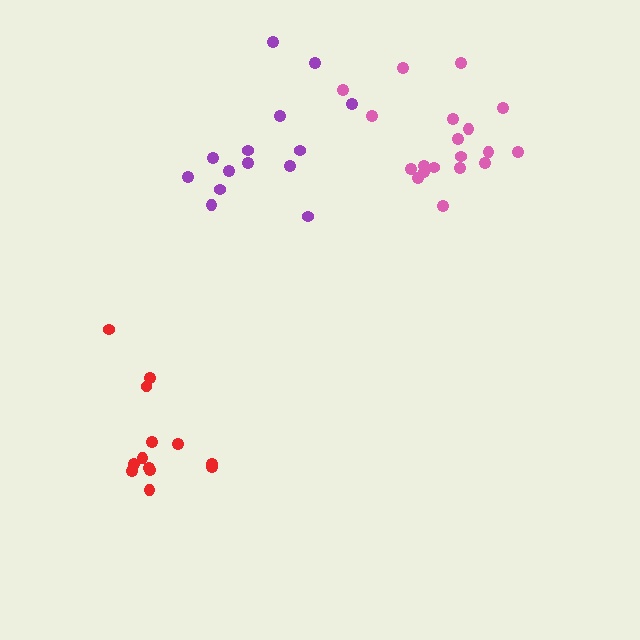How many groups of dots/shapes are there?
There are 3 groups.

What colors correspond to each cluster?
The clusters are colored: red, purple, pink.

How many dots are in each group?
Group 1: 13 dots, Group 2: 14 dots, Group 3: 19 dots (46 total).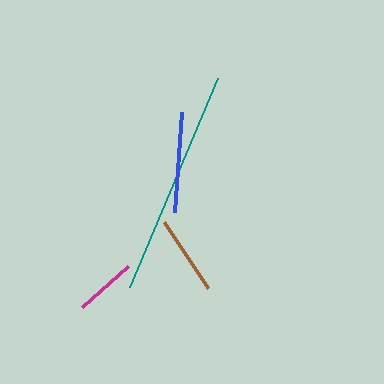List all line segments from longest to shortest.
From longest to shortest: teal, blue, brown, magenta.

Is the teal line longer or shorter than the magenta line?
The teal line is longer than the magenta line.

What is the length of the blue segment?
The blue segment is approximately 100 pixels long.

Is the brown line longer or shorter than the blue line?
The blue line is longer than the brown line.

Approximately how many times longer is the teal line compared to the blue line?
The teal line is approximately 2.3 times the length of the blue line.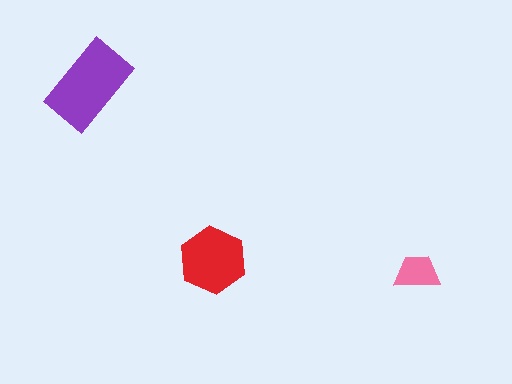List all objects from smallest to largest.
The pink trapezoid, the red hexagon, the purple rectangle.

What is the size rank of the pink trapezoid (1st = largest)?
3rd.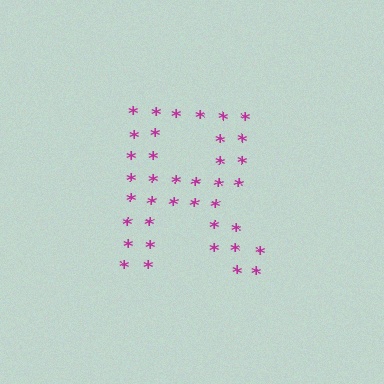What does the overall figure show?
The overall figure shows the letter R.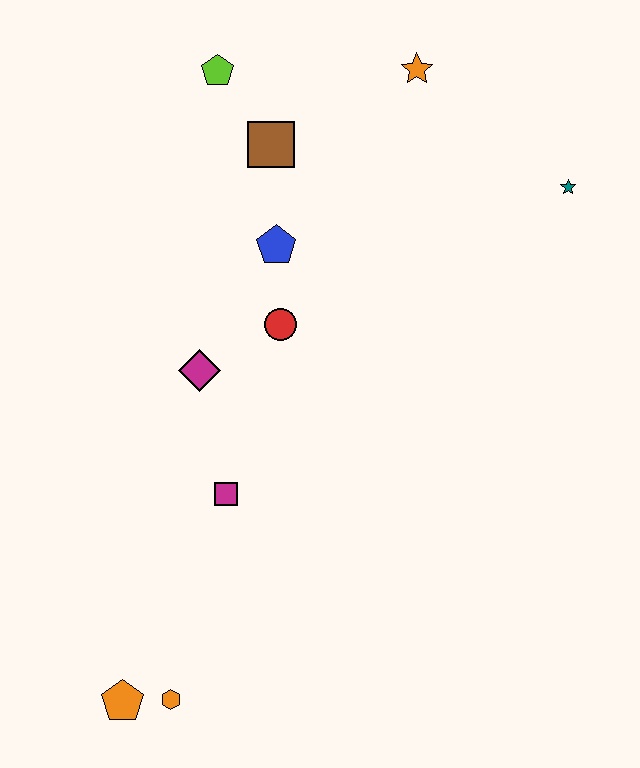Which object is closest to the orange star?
The brown square is closest to the orange star.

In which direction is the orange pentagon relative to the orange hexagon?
The orange pentagon is to the left of the orange hexagon.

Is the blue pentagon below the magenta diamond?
No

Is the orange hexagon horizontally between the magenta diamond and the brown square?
No